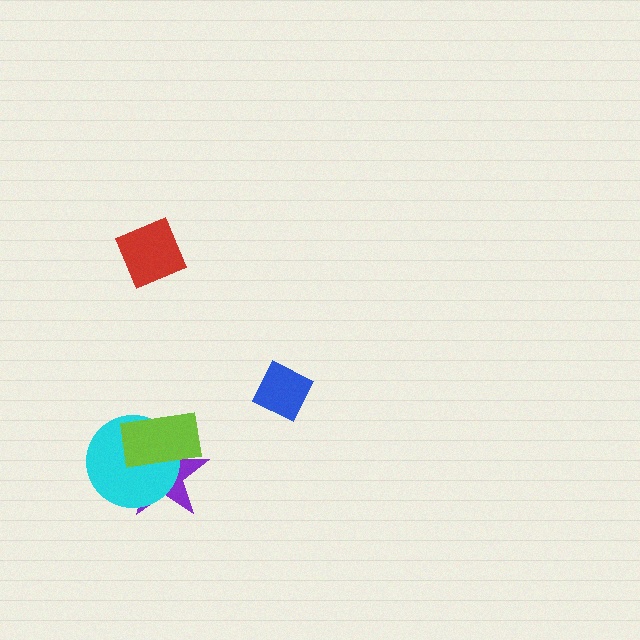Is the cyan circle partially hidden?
Yes, it is partially covered by another shape.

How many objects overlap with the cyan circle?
2 objects overlap with the cyan circle.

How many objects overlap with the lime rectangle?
2 objects overlap with the lime rectangle.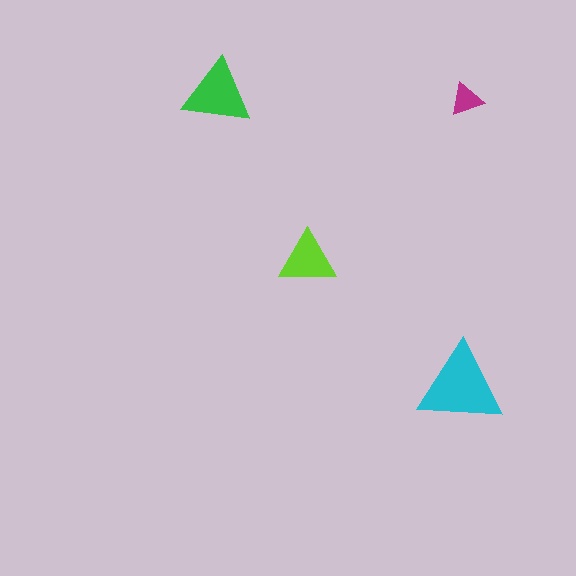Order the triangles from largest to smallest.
the cyan one, the green one, the lime one, the magenta one.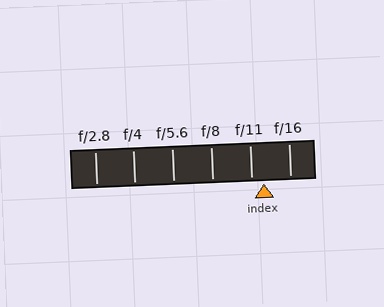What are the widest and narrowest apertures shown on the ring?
The widest aperture shown is f/2.8 and the narrowest is f/16.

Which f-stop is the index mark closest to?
The index mark is closest to f/11.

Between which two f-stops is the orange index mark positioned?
The index mark is between f/11 and f/16.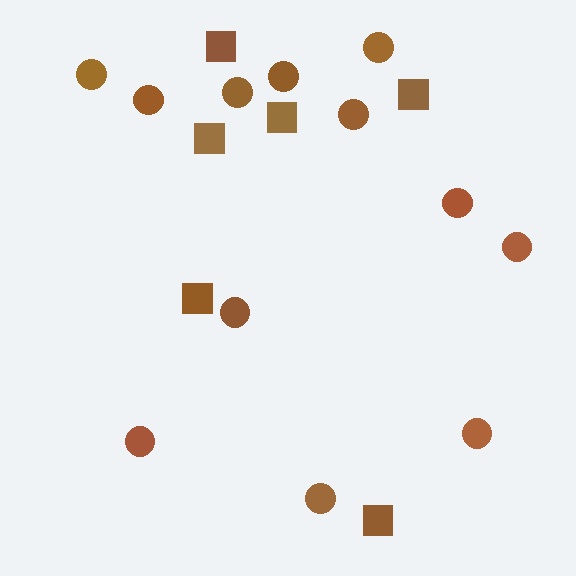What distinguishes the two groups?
There are 2 groups: one group of squares (6) and one group of circles (12).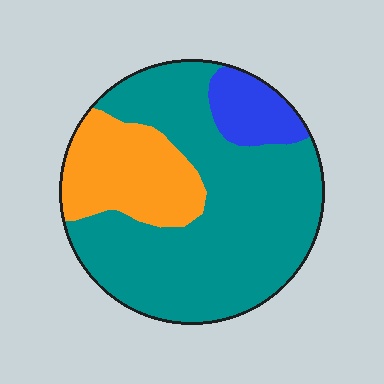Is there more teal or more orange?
Teal.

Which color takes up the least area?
Blue, at roughly 10%.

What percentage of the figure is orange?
Orange covers 23% of the figure.